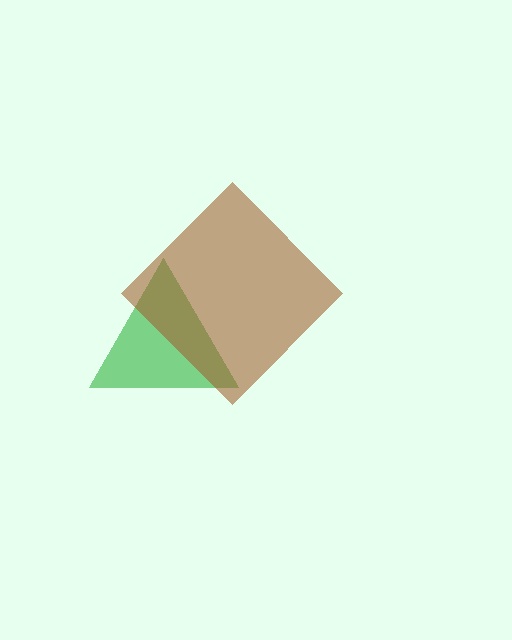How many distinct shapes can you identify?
There are 2 distinct shapes: a green triangle, a brown diamond.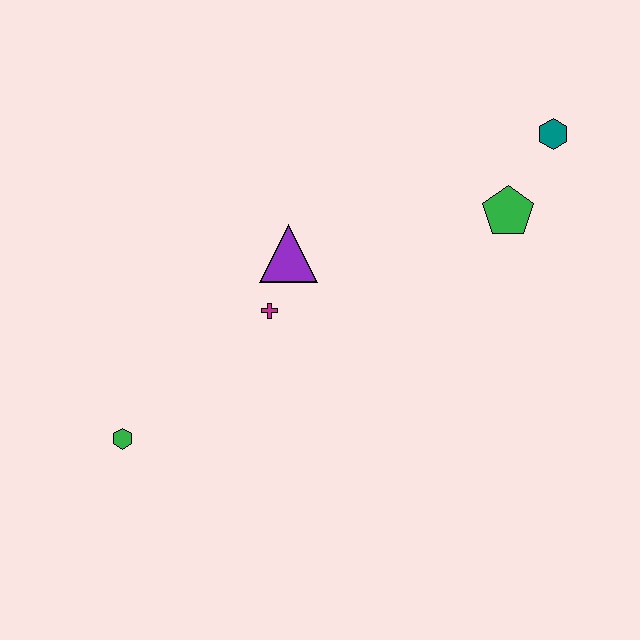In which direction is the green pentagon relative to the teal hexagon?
The green pentagon is below the teal hexagon.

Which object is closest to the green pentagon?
The teal hexagon is closest to the green pentagon.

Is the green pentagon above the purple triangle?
Yes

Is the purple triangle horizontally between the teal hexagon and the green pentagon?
No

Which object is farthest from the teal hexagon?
The green hexagon is farthest from the teal hexagon.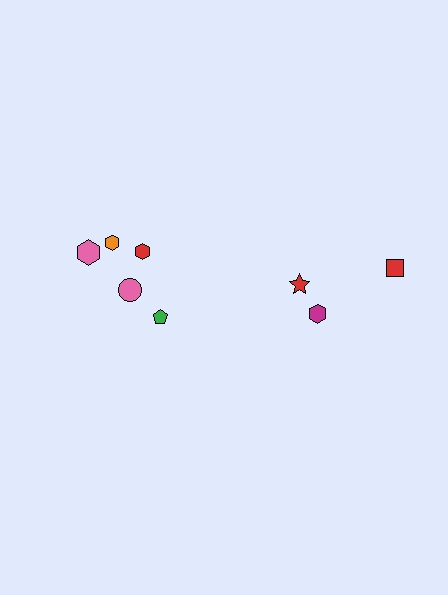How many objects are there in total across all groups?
There are 8 objects.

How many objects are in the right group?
There are 3 objects.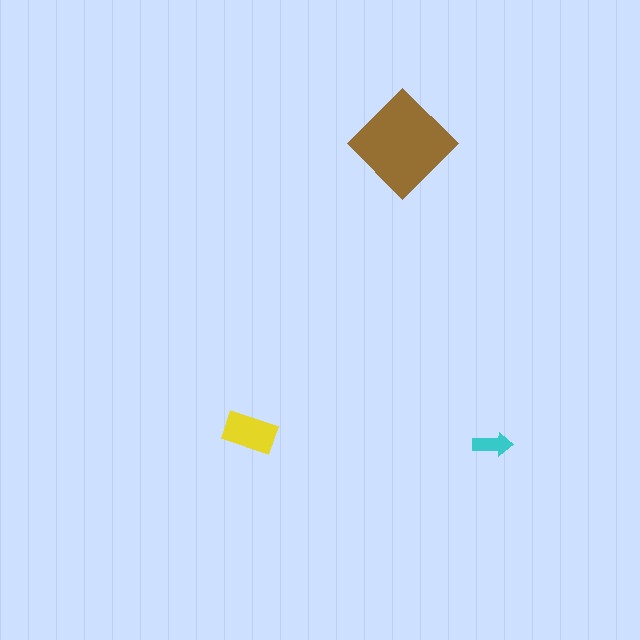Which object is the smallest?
The cyan arrow.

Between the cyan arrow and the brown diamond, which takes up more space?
The brown diamond.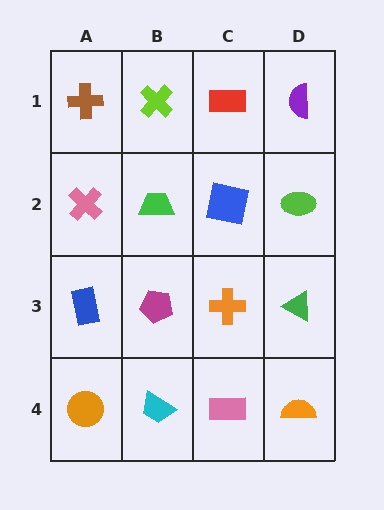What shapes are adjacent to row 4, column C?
An orange cross (row 3, column C), a cyan trapezoid (row 4, column B), an orange semicircle (row 4, column D).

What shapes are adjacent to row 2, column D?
A purple semicircle (row 1, column D), a green triangle (row 3, column D), a blue square (row 2, column C).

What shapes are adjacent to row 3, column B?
A green trapezoid (row 2, column B), a cyan trapezoid (row 4, column B), a blue rectangle (row 3, column A), an orange cross (row 3, column C).